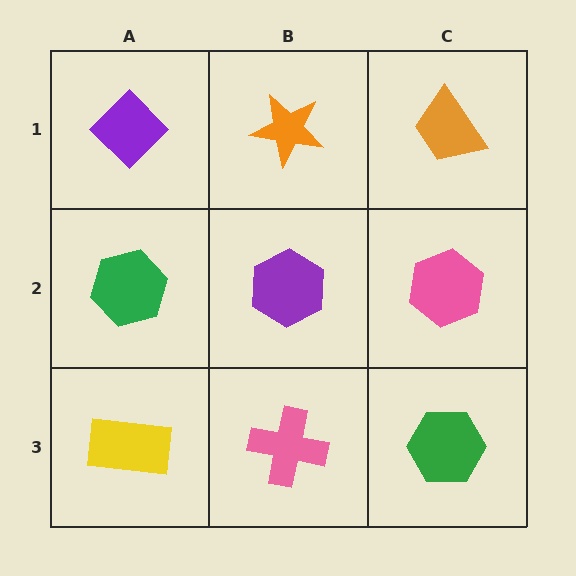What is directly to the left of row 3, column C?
A pink cross.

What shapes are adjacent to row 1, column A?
A green hexagon (row 2, column A), an orange star (row 1, column B).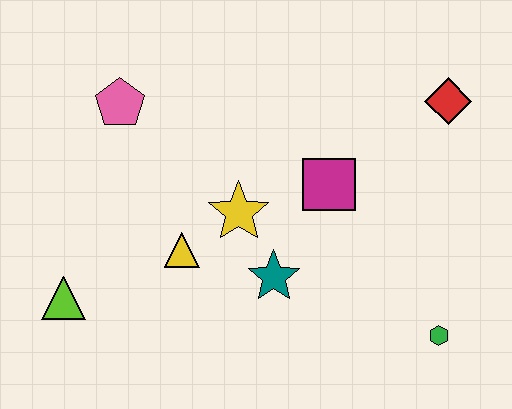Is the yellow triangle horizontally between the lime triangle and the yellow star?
Yes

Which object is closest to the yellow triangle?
The yellow star is closest to the yellow triangle.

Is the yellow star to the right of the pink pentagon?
Yes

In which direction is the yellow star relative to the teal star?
The yellow star is above the teal star.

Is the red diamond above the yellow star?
Yes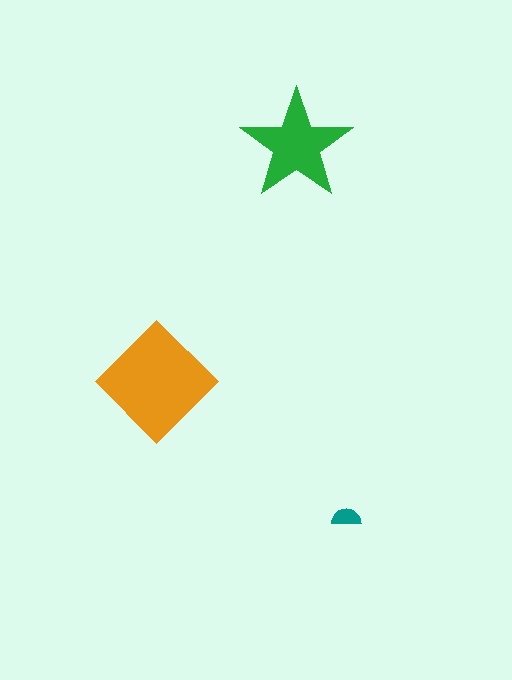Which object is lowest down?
The teal semicircle is bottommost.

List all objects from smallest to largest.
The teal semicircle, the green star, the orange diamond.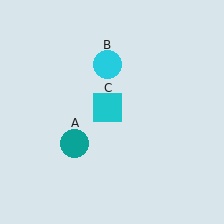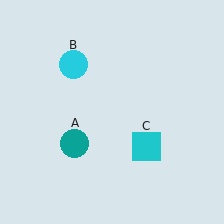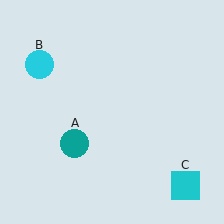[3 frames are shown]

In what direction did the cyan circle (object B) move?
The cyan circle (object B) moved left.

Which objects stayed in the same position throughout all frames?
Teal circle (object A) remained stationary.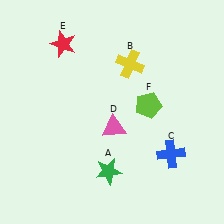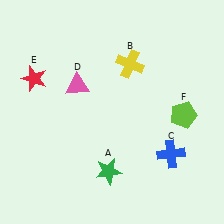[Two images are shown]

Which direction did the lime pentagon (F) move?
The lime pentagon (F) moved right.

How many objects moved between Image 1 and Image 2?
3 objects moved between the two images.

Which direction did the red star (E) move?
The red star (E) moved down.